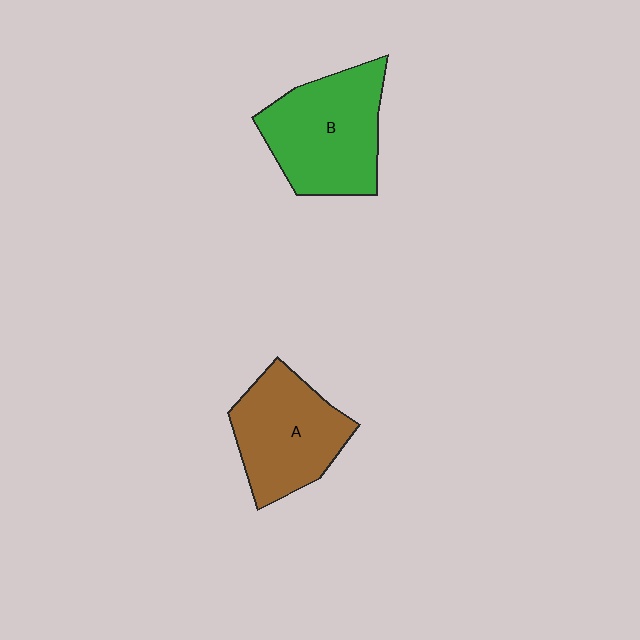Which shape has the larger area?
Shape B (green).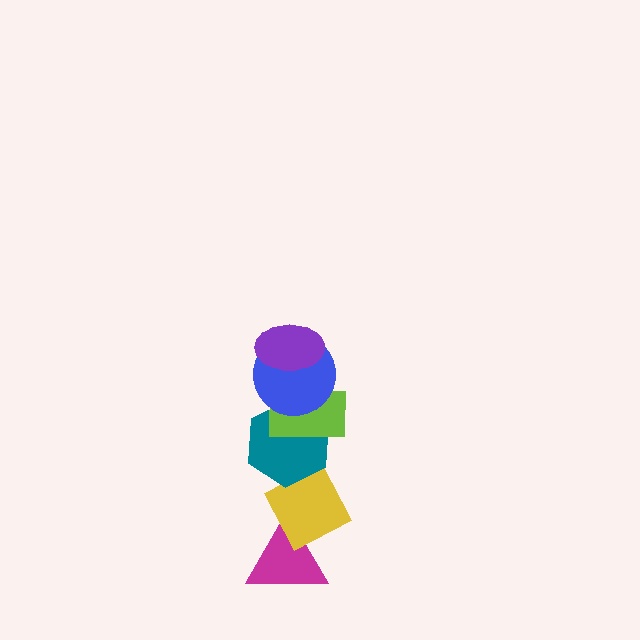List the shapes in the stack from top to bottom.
From top to bottom: the purple ellipse, the blue circle, the lime rectangle, the teal hexagon, the yellow diamond, the magenta triangle.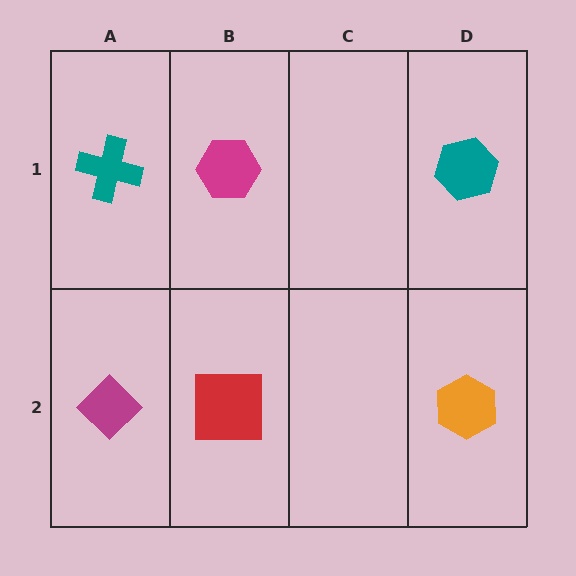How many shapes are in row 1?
3 shapes.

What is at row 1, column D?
A teal hexagon.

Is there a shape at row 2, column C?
No, that cell is empty.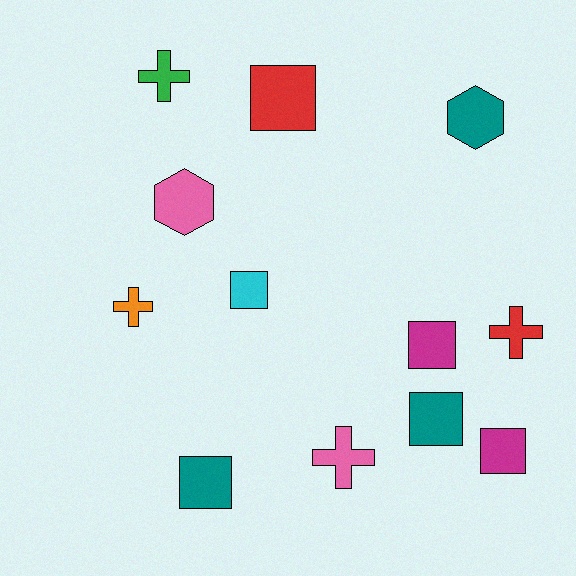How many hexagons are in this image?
There are 2 hexagons.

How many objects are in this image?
There are 12 objects.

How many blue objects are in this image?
There are no blue objects.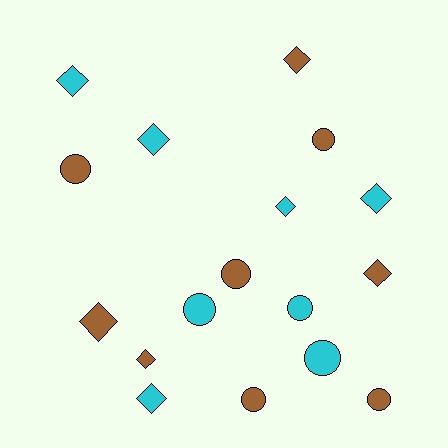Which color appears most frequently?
Brown, with 9 objects.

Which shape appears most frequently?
Diamond, with 9 objects.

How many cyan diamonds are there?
There are 5 cyan diamonds.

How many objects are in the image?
There are 17 objects.